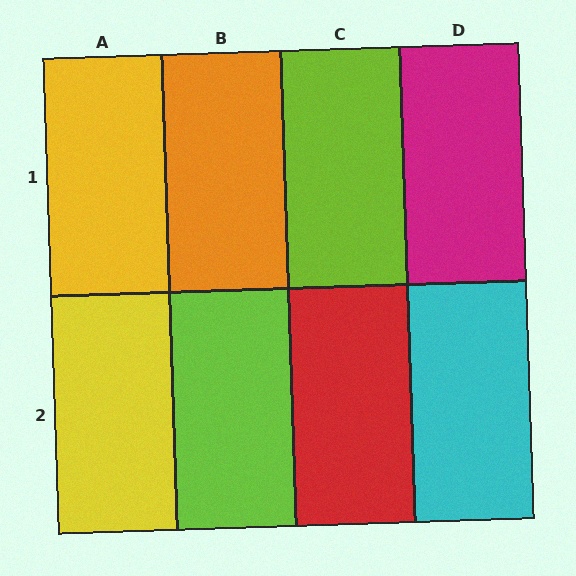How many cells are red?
1 cell is red.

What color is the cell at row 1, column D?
Magenta.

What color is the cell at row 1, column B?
Orange.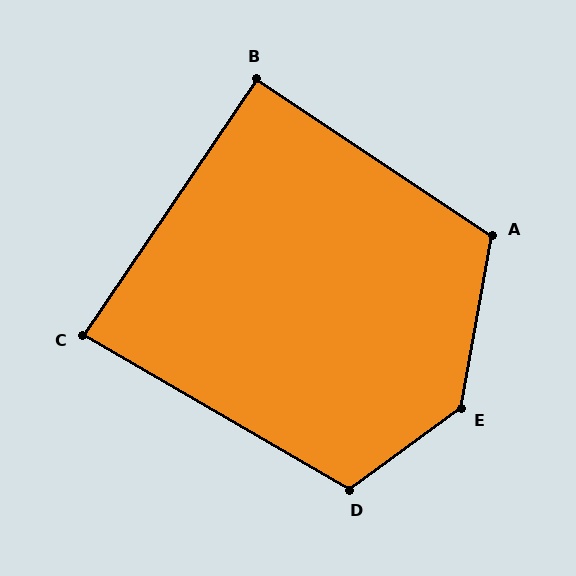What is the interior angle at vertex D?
Approximately 114 degrees (obtuse).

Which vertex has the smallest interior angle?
C, at approximately 86 degrees.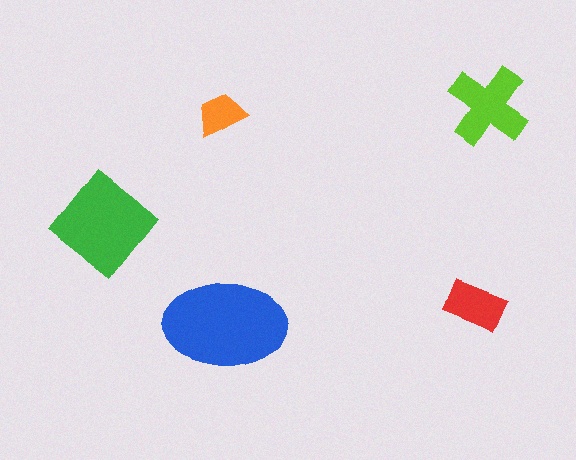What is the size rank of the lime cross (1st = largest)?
3rd.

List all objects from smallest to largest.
The orange trapezoid, the red rectangle, the lime cross, the green diamond, the blue ellipse.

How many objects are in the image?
There are 5 objects in the image.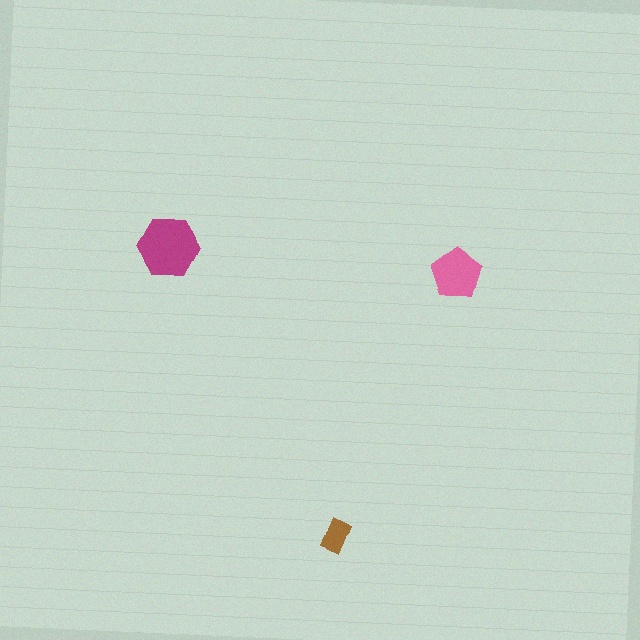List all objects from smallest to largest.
The brown rectangle, the pink pentagon, the magenta hexagon.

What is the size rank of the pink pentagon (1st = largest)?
2nd.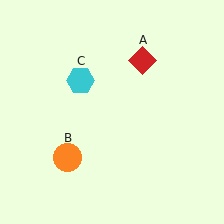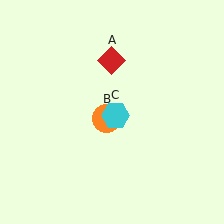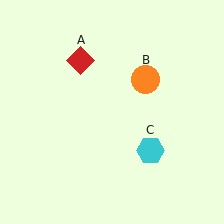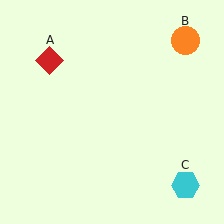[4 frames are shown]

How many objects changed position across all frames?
3 objects changed position: red diamond (object A), orange circle (object B), cyan hexagon (object C).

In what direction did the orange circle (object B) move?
The orange circle (object B) moved up and to the right.